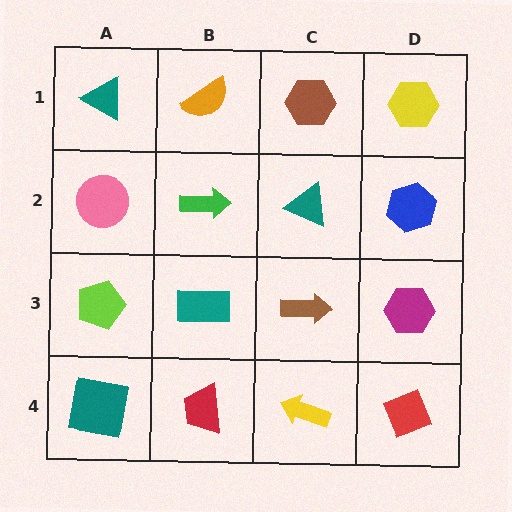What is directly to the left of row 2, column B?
A pink circle.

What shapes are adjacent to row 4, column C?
A brown arrow (row 3, column C), a red trapezoid (row 4, column B), a red diamond (row 4, column D).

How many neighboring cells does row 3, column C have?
4.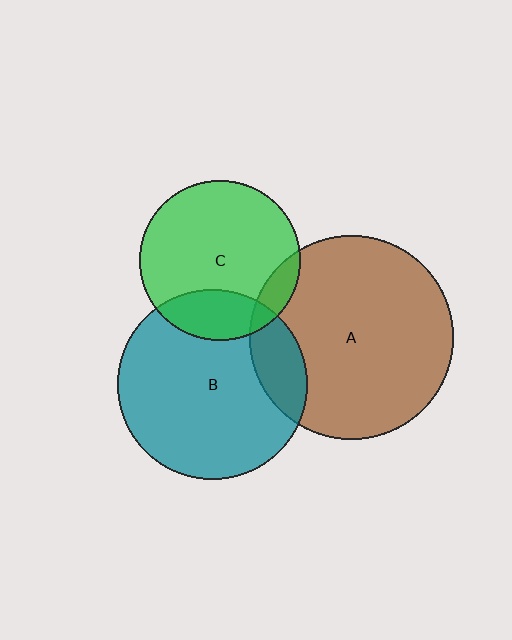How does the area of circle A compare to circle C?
Approximately 1.6 times.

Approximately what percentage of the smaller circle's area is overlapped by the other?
Approximately 20%.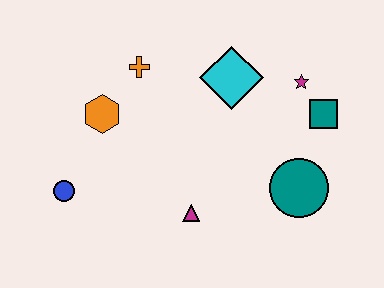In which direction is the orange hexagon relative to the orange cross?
The orange hexagon is below the orange cross.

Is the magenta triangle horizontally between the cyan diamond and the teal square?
No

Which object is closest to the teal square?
The magenta star is closest to the teal square.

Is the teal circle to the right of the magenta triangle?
Yes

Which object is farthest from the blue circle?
The teal square is farthest from the blue circle.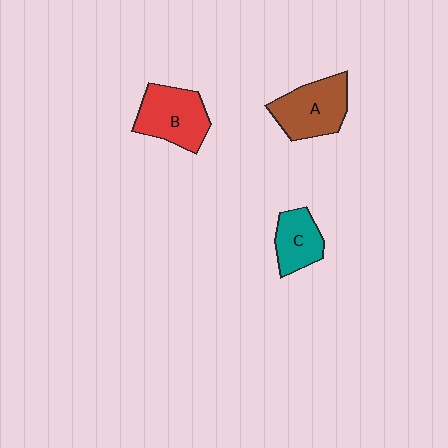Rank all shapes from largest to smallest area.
From largest to smallest: A (brown), B (red), C (teal).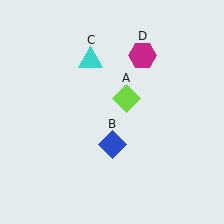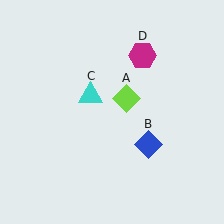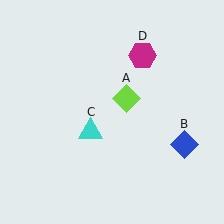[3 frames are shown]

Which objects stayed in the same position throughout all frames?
Lime diamond (object A) and magenta hexagon (object D) remained stationary.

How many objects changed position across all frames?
2 objects changed position: blue diamond (object B), cyan triangle (object C).